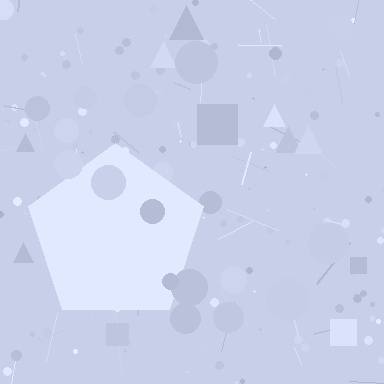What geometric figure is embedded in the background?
A pentagon is embedded in the background.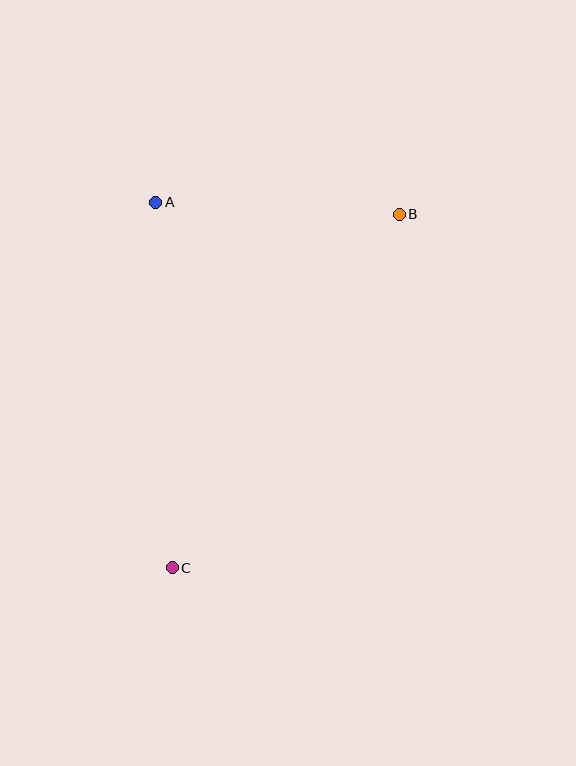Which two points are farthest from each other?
Points B and C are farthest from each other.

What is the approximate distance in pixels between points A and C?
The distance between A and C is approximately 366 pixels.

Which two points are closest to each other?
Points A and B are closest to each other.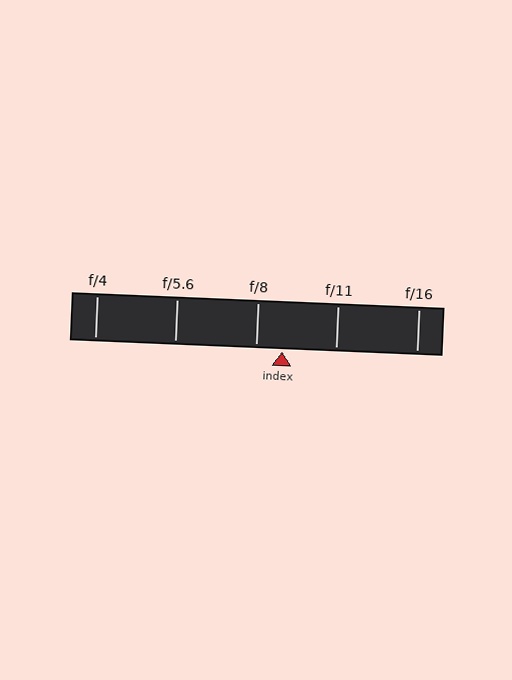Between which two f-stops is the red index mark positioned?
The index mark is between f/8 and f/11.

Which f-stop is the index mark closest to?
The index mark is closest to f/8.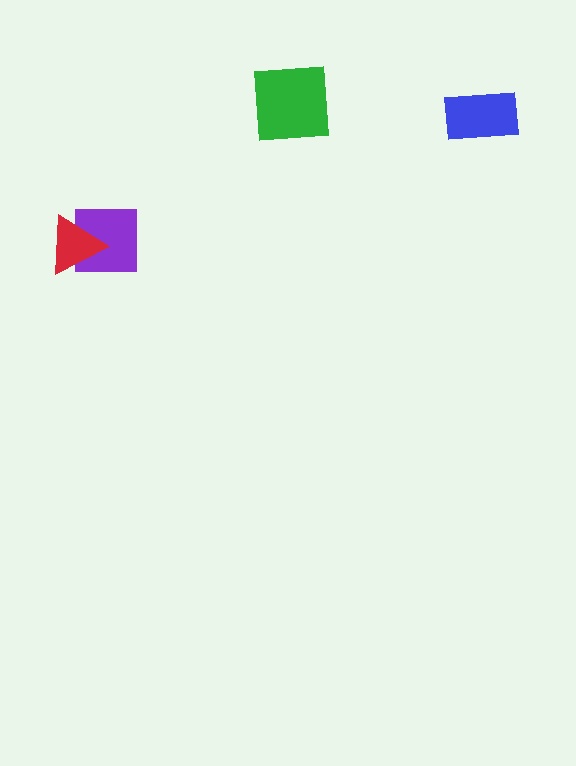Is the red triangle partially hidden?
No, no other shape covers it.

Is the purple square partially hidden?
Yes, it is partially covered by another shape.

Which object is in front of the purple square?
The red triangle is in front of the purple square.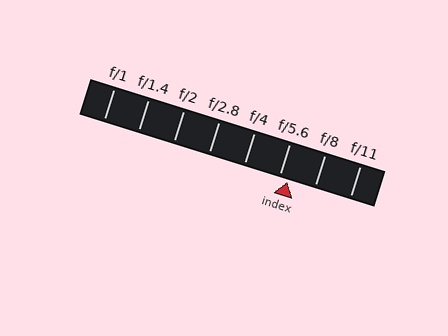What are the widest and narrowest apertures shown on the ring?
The widest aperture shown is f/1 and the narrowest is f/11.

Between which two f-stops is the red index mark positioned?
The index mark is between f/5.6 and f/8.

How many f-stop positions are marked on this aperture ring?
There are 8 f-stop positions marked.